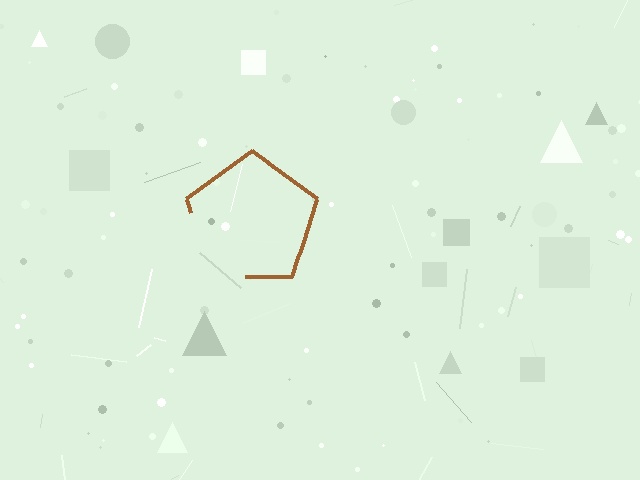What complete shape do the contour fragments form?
The contour fragments form a pentagon.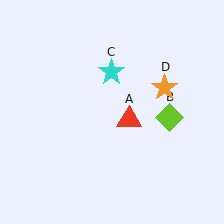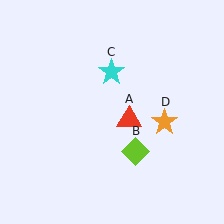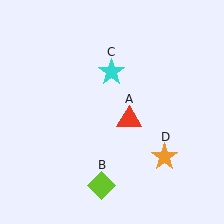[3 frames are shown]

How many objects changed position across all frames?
2 objects changed position: lime diamond (object B), orange star (object D).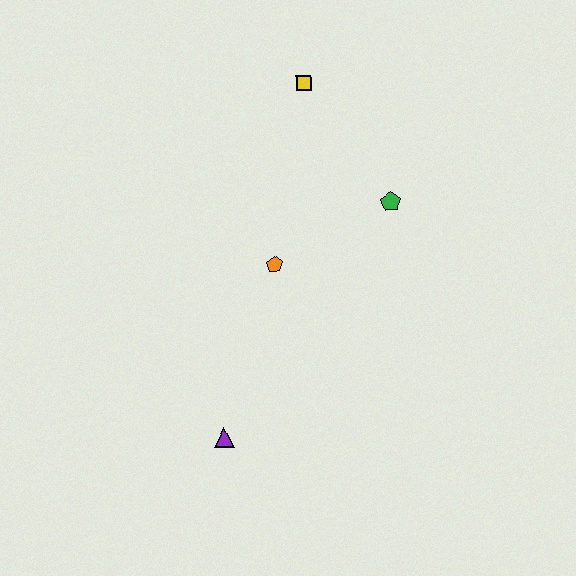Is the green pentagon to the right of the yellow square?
Yes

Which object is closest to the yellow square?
The green pentagon is closest to the yellow square.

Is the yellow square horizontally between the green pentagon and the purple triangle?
Yes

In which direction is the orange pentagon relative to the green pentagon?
The orange pentagon is to the left of the green pentagon.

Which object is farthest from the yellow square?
The purple triangle is farthest from the yellow square.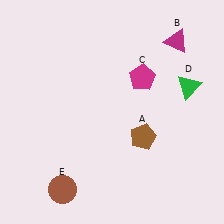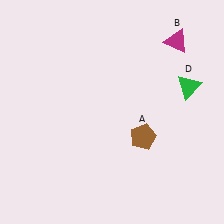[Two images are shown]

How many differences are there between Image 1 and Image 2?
There are 2 differences between the two images.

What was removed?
The magenta pentagon (C), the brown circle (E) were removed in Image 2.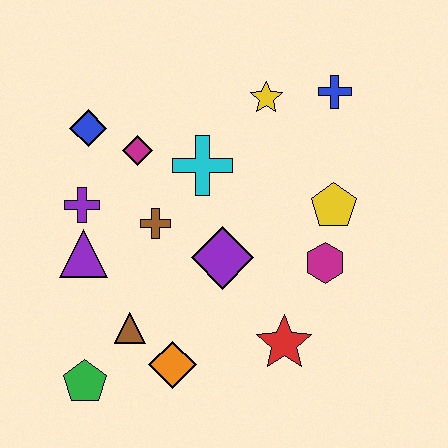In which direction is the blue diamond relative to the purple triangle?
The blue diamond is above the purple triangle.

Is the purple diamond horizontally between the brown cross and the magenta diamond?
No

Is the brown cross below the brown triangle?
No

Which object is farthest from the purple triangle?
The blue cross is farthest from the purple triangle.